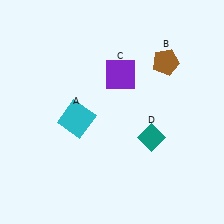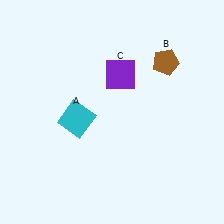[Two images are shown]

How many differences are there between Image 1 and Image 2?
There is 1 difference between the two images.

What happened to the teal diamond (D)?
The teal diamond (D) was removed in Image 2. It was in the bottom-right area of Image 1.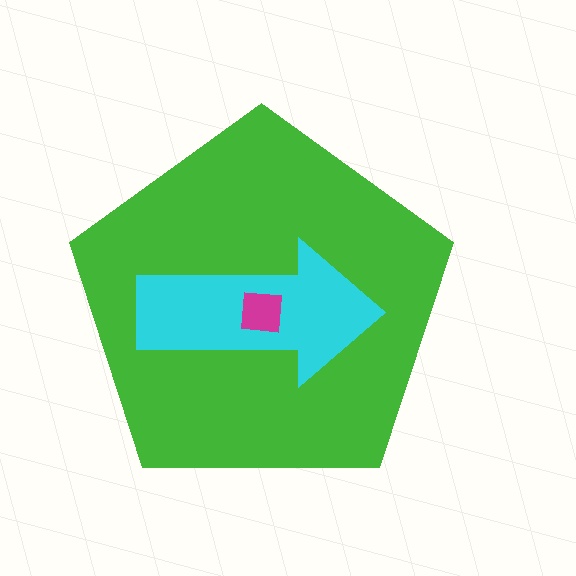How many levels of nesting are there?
3.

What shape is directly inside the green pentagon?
The cyan arrow.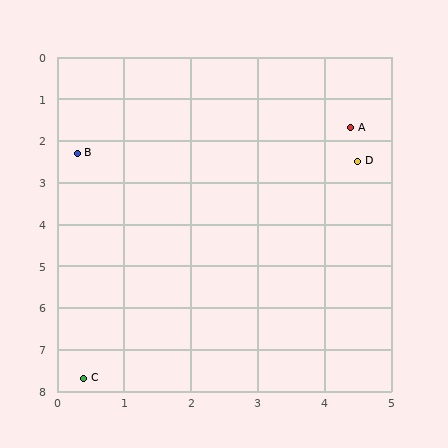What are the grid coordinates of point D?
Point D is at approximately (4.5, 2.5).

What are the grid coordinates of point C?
Point C is at approximately (0.4, 7.7).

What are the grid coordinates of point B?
Point B is at approximately (0.3, 2.3).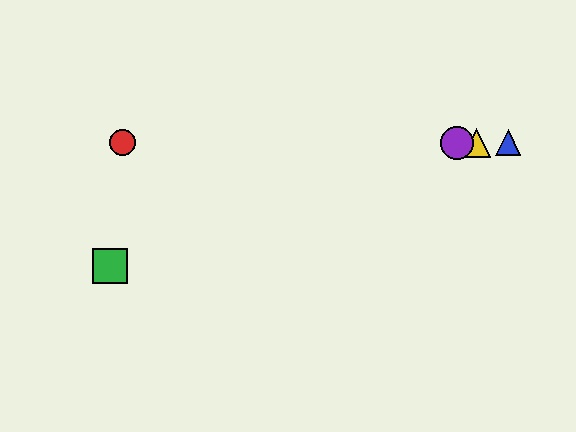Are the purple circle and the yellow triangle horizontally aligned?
Yes, both are at y≈143.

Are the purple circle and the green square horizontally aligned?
No, the purple circle is at y≈143 and the green square is at y≈266.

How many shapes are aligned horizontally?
4 shapes (the red circle, the blue triangle, the yellow triangle, the purple circle) are aligned horizontally.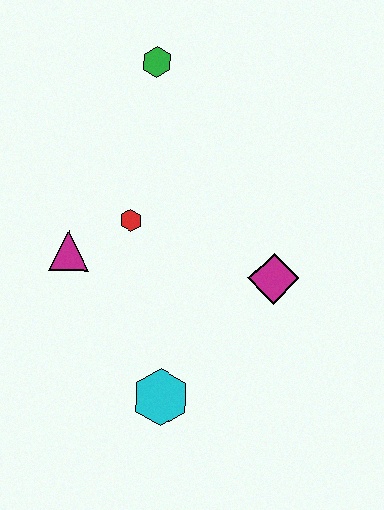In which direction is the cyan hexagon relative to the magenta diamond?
The cyan hexagon is below the magenta diamond.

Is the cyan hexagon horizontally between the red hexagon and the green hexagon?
No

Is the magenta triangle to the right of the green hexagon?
No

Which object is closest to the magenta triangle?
The red hexagon is closest to the magenta triangle.